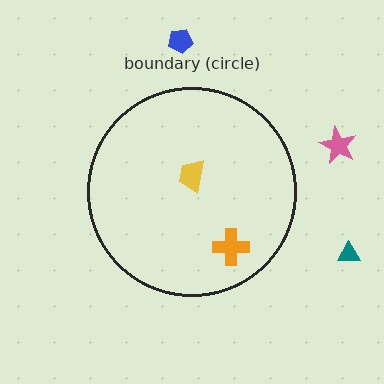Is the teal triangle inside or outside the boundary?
Outside.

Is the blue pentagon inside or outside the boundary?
Outside.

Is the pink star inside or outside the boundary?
Outside.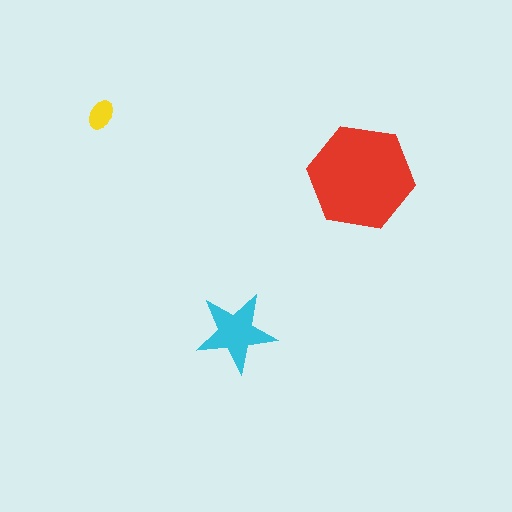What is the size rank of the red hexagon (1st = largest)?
1st.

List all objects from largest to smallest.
The red hexagon, the cyan star, the yellow ellipse.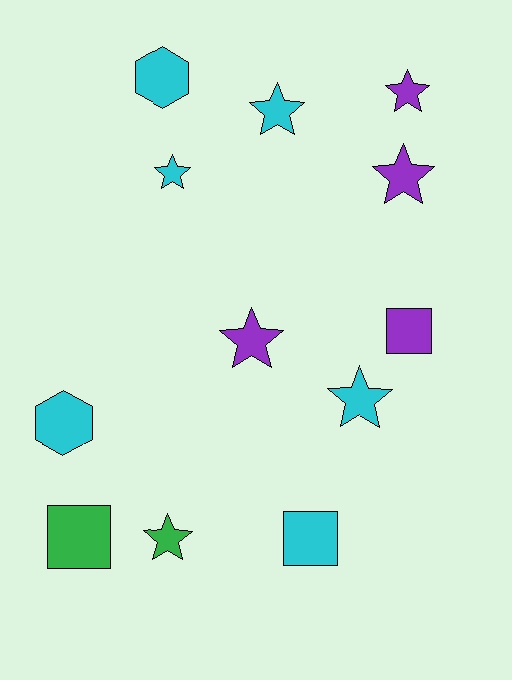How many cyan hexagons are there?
There are 2 cyan hexagons.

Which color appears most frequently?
Cyan, with 6 objects.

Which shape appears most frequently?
Star, with 7 objects.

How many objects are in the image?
There are 12 objects.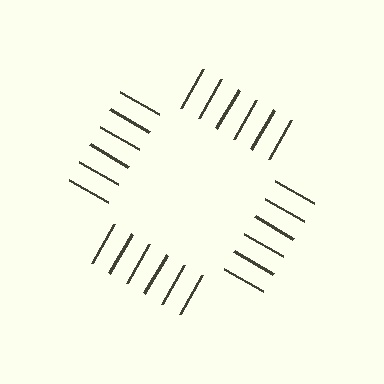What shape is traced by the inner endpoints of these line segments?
An illusory square — the line segments terminate on its edges but no continuous stroke is drawn.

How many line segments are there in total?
24 — 6 along each of the 4 edges.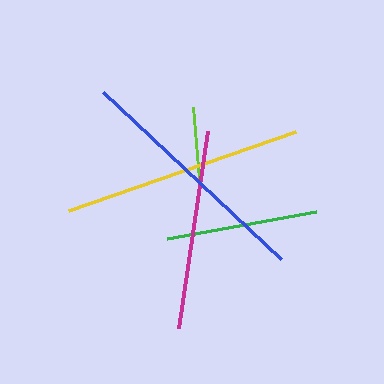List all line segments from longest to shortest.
From longest to shortest: blue, yellow, magenta, green, lime.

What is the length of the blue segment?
The blue segment is approximately 244 pixels long.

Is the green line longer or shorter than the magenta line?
The magenta line is longer than the green line.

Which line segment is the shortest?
The lime line is the shortest at approximately 72 pixels.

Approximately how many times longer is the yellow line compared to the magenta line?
The yellow line is approximately 1.2 times the length of the magenta line.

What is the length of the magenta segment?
The magenta segment is approximately 199 pixels long.